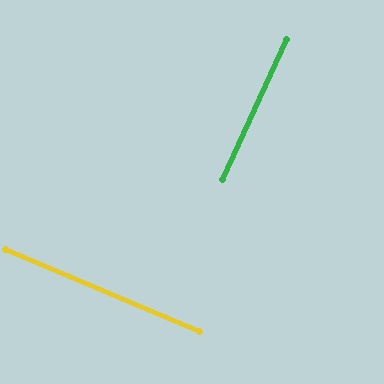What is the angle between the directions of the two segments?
Approximately 88 degrees.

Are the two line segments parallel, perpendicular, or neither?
Perpendicular — they meet at approximately 88°.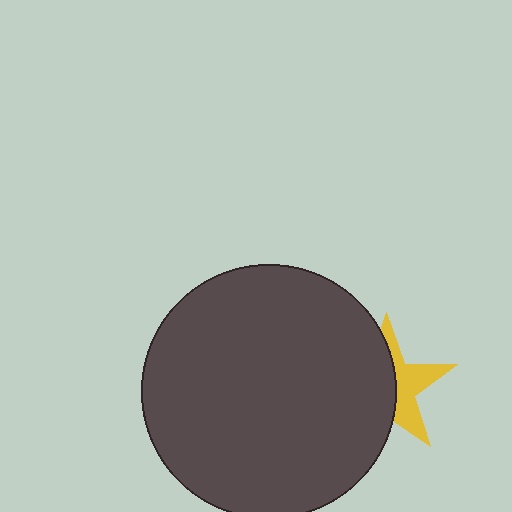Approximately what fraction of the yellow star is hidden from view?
Roughly 58% of the yellow star is hidden behind the dark gray circle.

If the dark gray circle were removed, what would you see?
You would see the complete yellow star.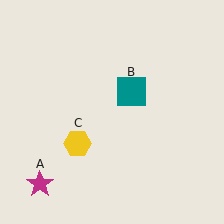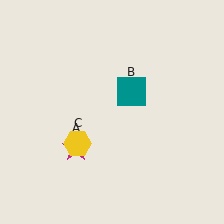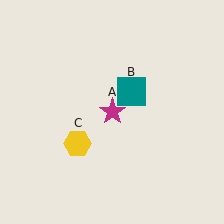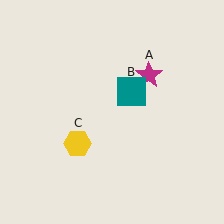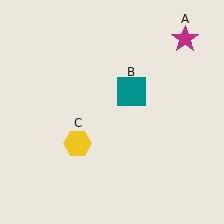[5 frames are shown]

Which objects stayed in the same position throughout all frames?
Teal square (object B) and yellow hexagon (object C) remained stationary.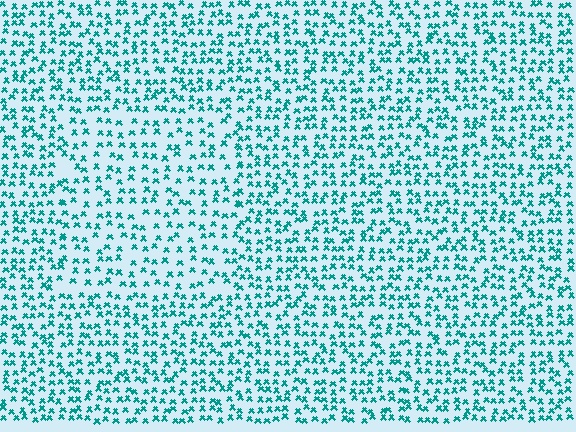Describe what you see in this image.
The image contains small teal elements arranged at two different densities. A rectangle-shaped region is visible where the elements are less densely packed than the surrounding area.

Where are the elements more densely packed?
The elements are more densely packed outside the rectangle boundary.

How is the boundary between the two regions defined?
The boundary is defined by a change in element density (approximately 1.5x ratio). All elements are the same color, size, and shape.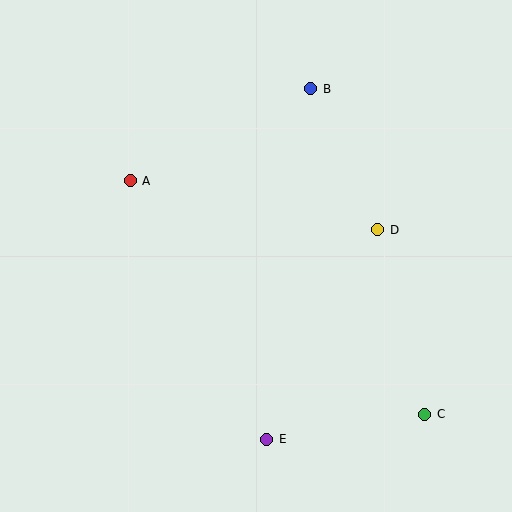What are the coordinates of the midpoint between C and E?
The midpoint between C and E is at (346, 427).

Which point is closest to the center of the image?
Point D at (378, 230) is closest to the center.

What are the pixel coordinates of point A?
Point A is at (130, 181).